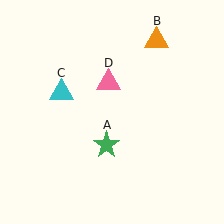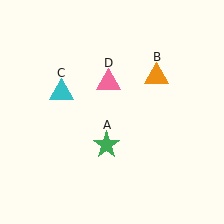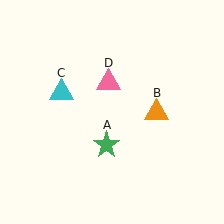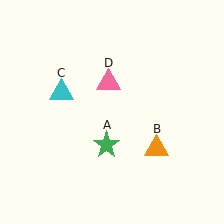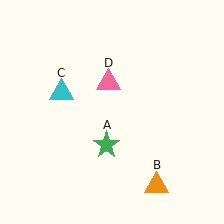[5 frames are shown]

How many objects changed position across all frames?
1 object changed position: orange triangle (object B).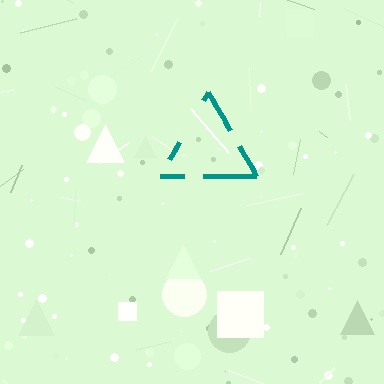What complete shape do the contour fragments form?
The contour fragments form a triangle.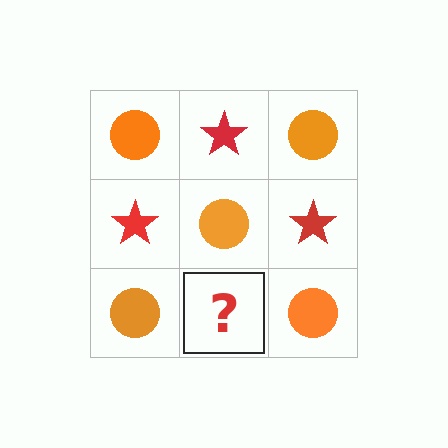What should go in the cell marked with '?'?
The missing cell should contain a red star.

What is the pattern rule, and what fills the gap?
The rule is that it alternates orange circle and red star in a checkerboard pattern. The gap should be filled with a red star.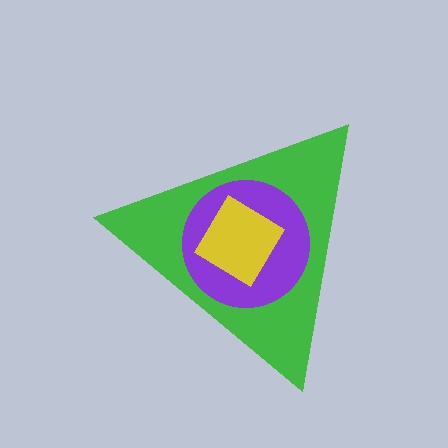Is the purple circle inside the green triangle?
Yes.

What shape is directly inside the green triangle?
The purple circle.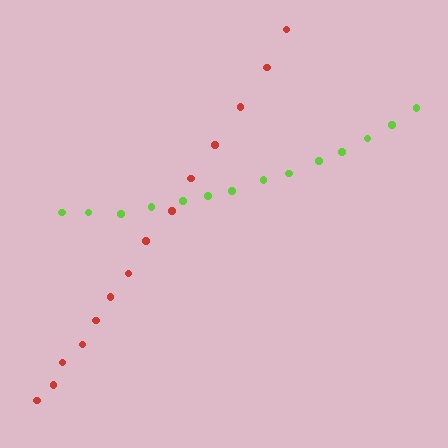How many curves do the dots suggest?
There are 2 distinct paths.